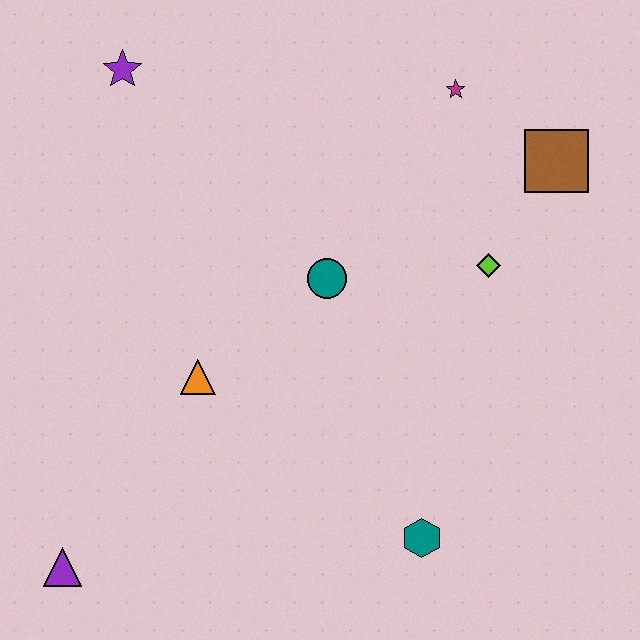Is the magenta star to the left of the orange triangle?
No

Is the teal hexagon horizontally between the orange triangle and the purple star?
No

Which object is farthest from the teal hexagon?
The purple star is farthest from the teal hexagon.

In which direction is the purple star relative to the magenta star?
The purple star is to the left of the magenta star.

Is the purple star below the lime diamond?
No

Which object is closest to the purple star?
The teal circle is closest to the purple star.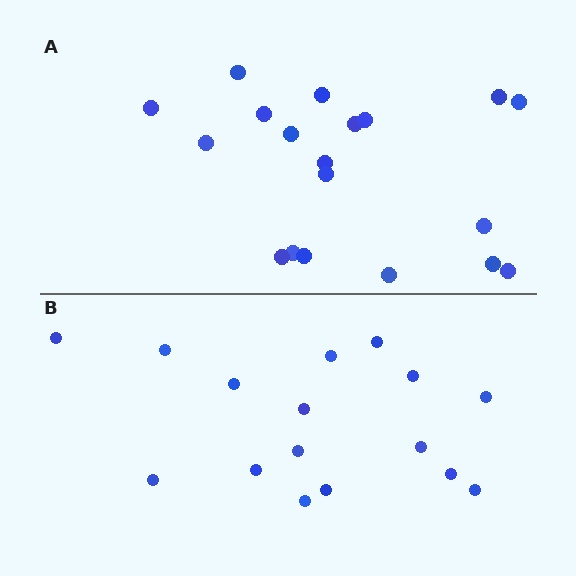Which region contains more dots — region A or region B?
Region A (the top region) has more dots.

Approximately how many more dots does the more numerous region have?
Region A has just a few more — roughly 2 or 3 more dots than region B.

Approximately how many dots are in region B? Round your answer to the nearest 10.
About 20 dots. (The exact count is 16, which rounds to 20.)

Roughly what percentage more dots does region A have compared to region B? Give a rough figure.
About 20% more.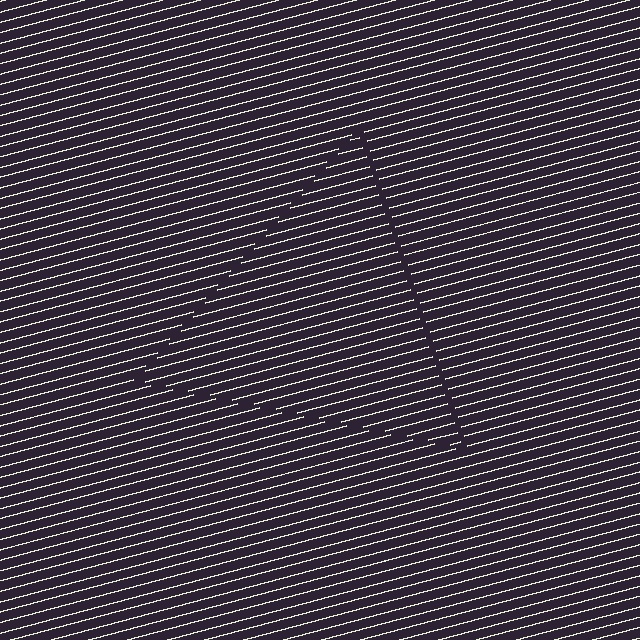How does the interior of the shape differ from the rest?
The interior of the shape contains the same grating, shifted by half a period — the contour is defined by the phase discontinuity where line-ends from the inner and outer gratings abut.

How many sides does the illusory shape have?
3 sides — the line-ends trace a triangle.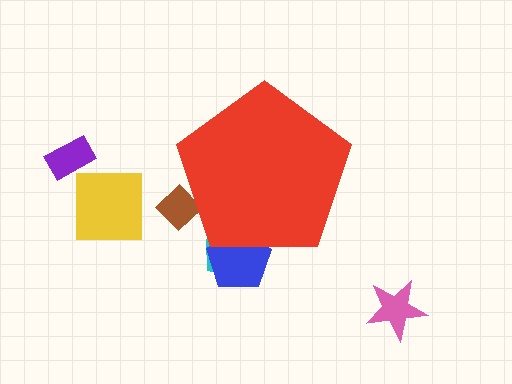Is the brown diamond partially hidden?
Yes, the brown diamond is partially hidden behind the red pentagon.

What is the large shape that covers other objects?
A red pentagon.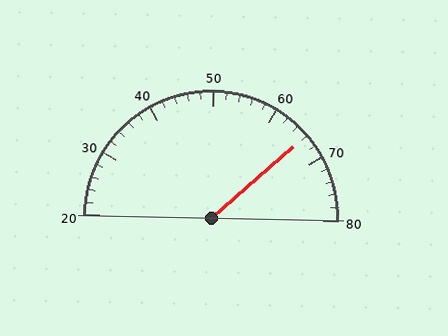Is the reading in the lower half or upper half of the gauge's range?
The reading is in the upper half of the range (20 to 80).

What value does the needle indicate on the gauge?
The needle indicates approximately 66.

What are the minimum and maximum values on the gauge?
The gauge ranges from 20 to 80.